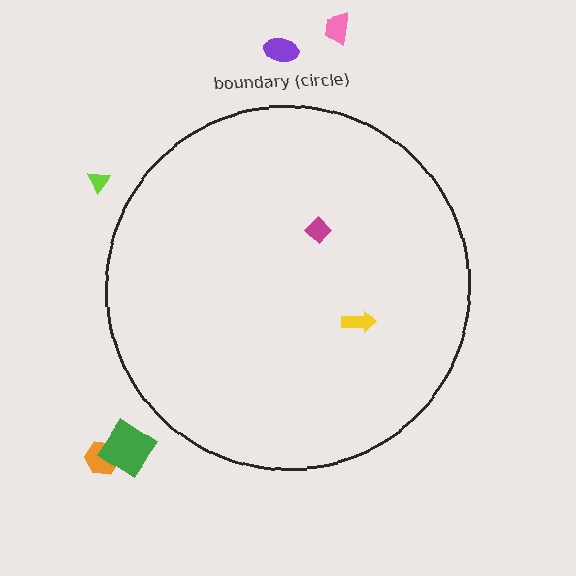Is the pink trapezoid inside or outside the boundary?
Outside.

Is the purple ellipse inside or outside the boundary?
Outside.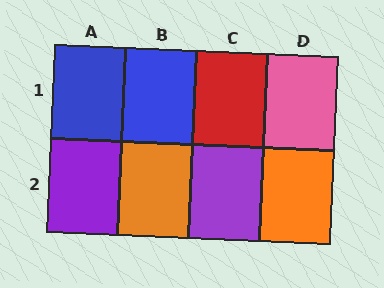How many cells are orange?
2 cells are orange.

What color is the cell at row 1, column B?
Blue.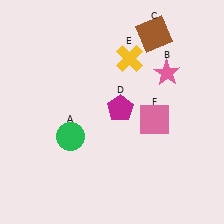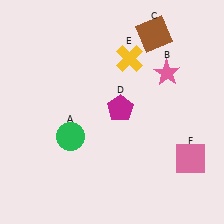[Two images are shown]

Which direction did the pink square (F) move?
The pink square (F) moved down.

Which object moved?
The pink square (F) moved down.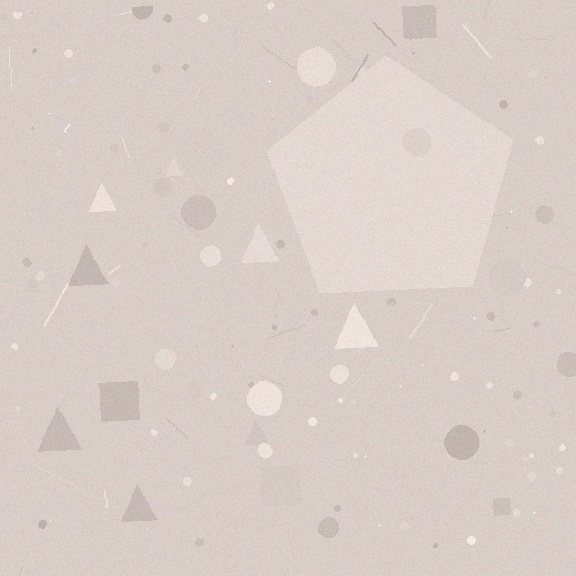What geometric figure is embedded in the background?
A pentagon is embedded in the background.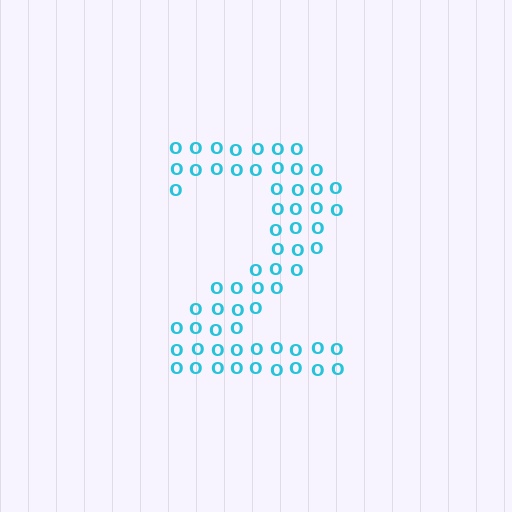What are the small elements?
The small elements are letter O's.